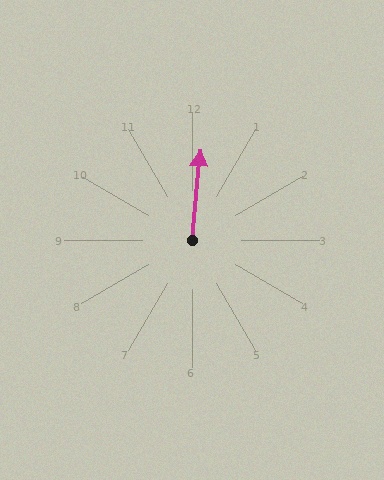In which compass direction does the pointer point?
North.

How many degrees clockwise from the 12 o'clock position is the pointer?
Approximately 5 degrees.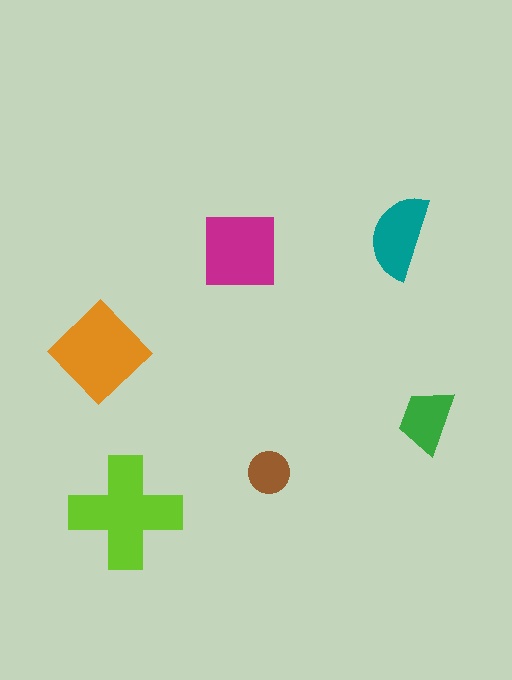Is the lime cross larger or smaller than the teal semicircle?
Larger.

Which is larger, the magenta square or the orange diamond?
The orange diamond.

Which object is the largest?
The lime cross.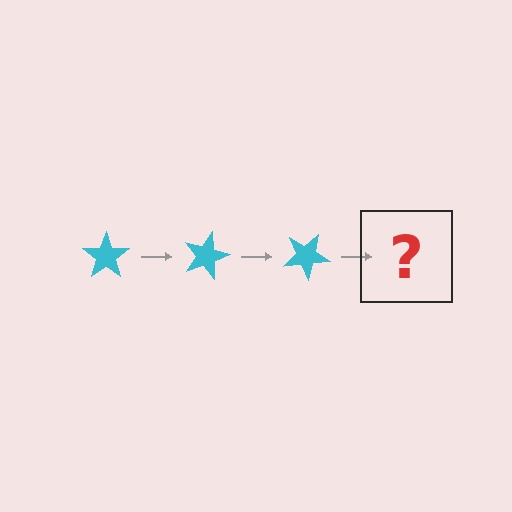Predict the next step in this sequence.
The next step is a cyan star rotated 45 degrees.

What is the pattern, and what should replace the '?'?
The pattern is that the star rotates 15 degrees each step. The '?' should be a cyan star rotated 45 degrees.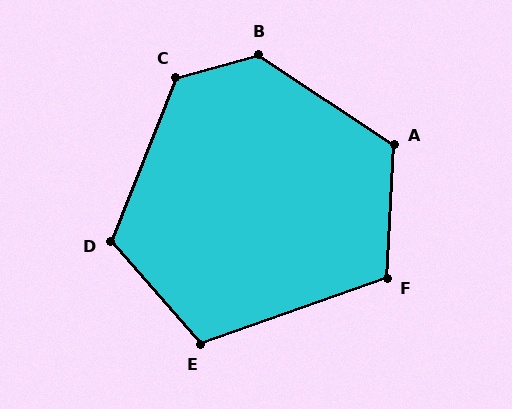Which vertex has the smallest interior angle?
E, at approximately 112 degrees.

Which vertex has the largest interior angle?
B, at approximately 130 degrees.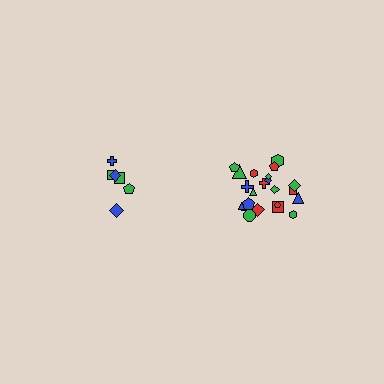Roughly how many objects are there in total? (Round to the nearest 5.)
Roughly 30 objects in total.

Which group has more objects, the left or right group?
The right group.